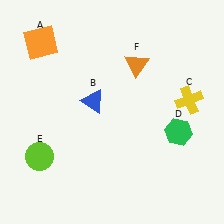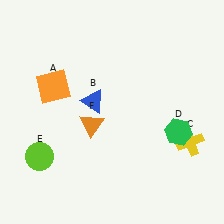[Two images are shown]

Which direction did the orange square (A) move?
The orange square (A) moved down.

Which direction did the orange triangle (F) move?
The orange triangle (F) moved down.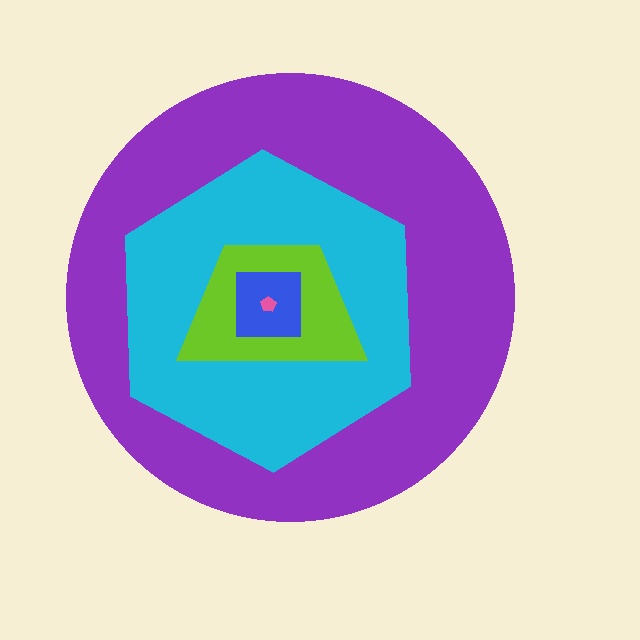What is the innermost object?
The pink pentagon.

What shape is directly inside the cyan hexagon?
The lime trapezoid.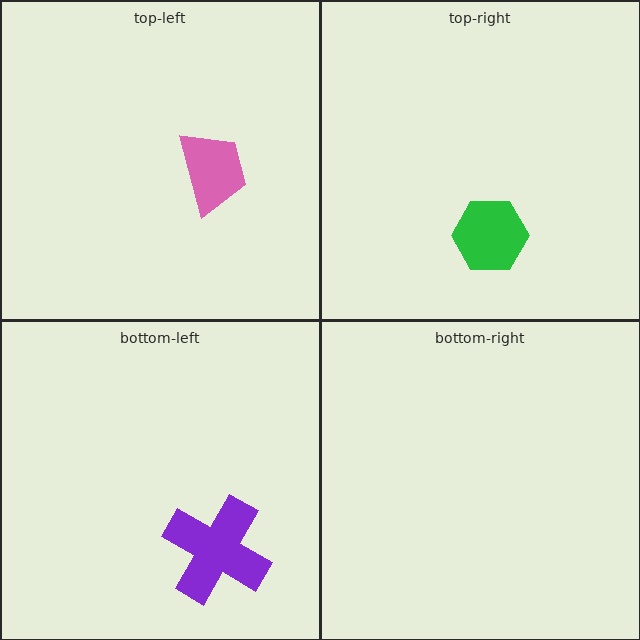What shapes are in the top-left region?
The pink trapezoid.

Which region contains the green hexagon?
The top-right region.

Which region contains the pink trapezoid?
The top-left region.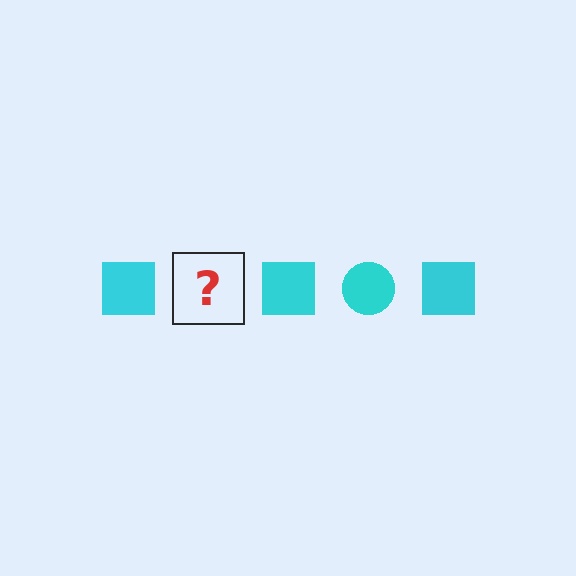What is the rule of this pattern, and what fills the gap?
The rule is that the pattern cycles through square, circle shapes in cyan. The gap should be filled with a cyan circle.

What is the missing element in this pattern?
The missing element is a cyan circle.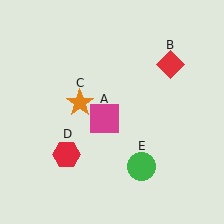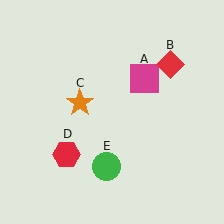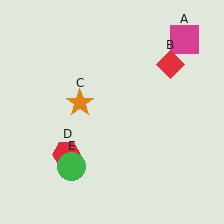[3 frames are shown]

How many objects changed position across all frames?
2 objects changed position: magenta square (object A), green circle (object E).